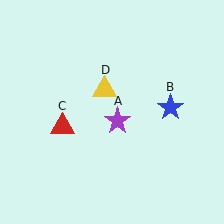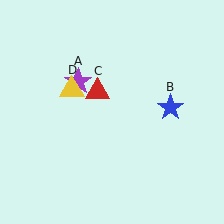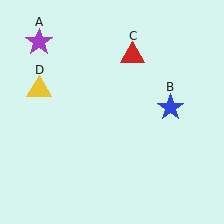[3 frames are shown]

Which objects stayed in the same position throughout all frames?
Blue star (object B) remained stationary.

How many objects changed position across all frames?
3 objects changed position: purple star (object A), red triangle (object C), yellow triangle (object D).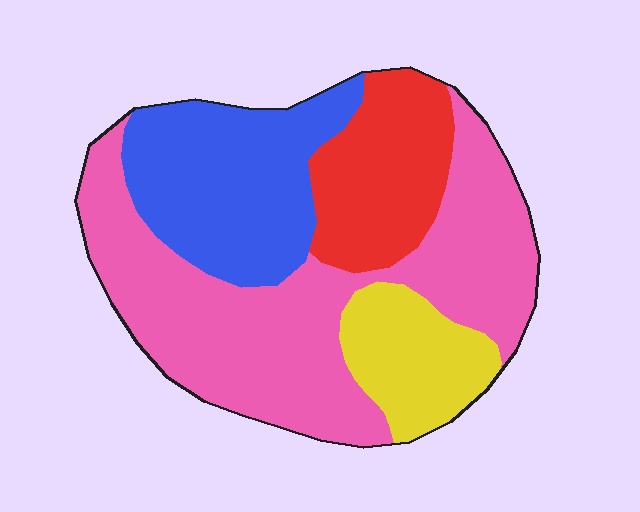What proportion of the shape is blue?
Blue takes up less than a quarter of the shape.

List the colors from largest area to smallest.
From largest to smallest: pink, blue, red, yellow.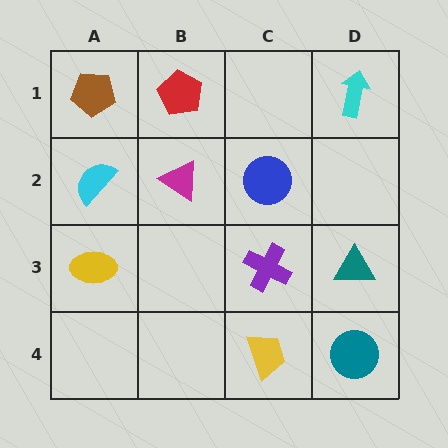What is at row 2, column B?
A magenta triangle.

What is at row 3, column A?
A yellow ellipse.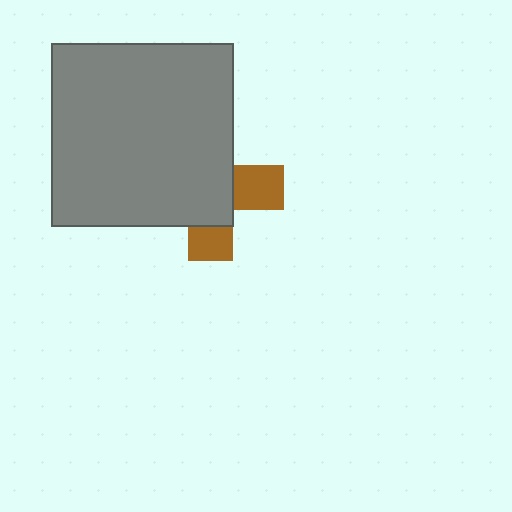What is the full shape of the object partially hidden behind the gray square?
The partially hidden object is a brown cross.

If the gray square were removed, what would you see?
You would see the complete brown cross.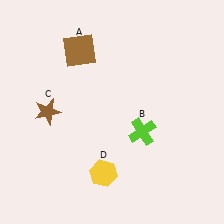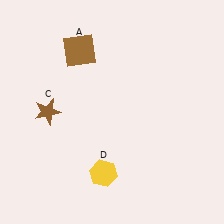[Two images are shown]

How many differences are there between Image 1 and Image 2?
There is 1 difference between the two images.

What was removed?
The lime cross (B) was removed in Image 2.